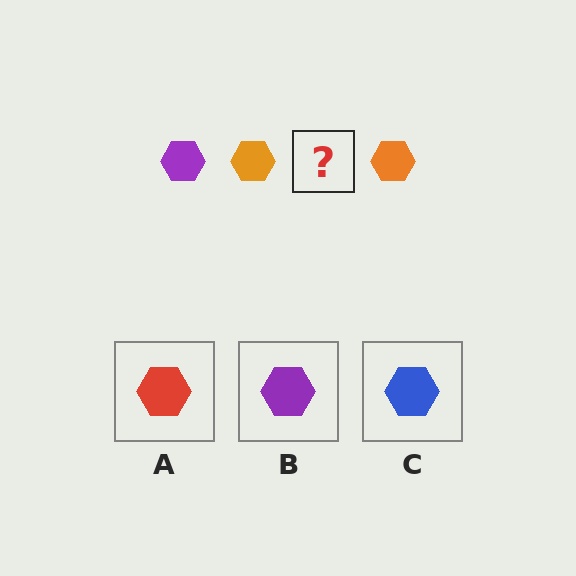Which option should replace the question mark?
Option B.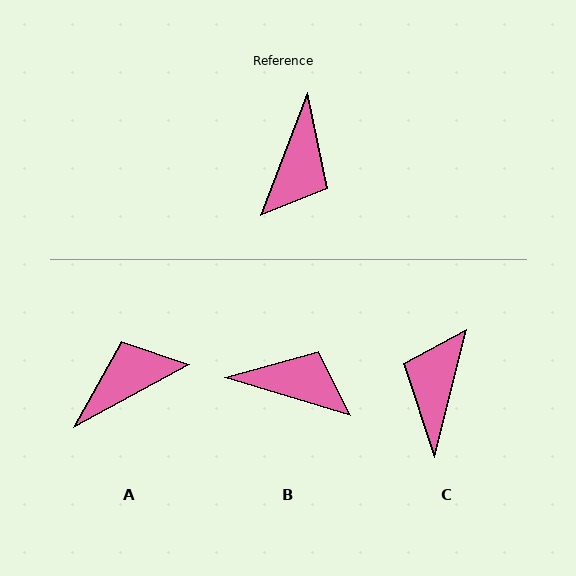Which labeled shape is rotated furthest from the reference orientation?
C, about 173 degrees away.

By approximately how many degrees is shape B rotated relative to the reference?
Approximately 94 degrees counter-clockwise.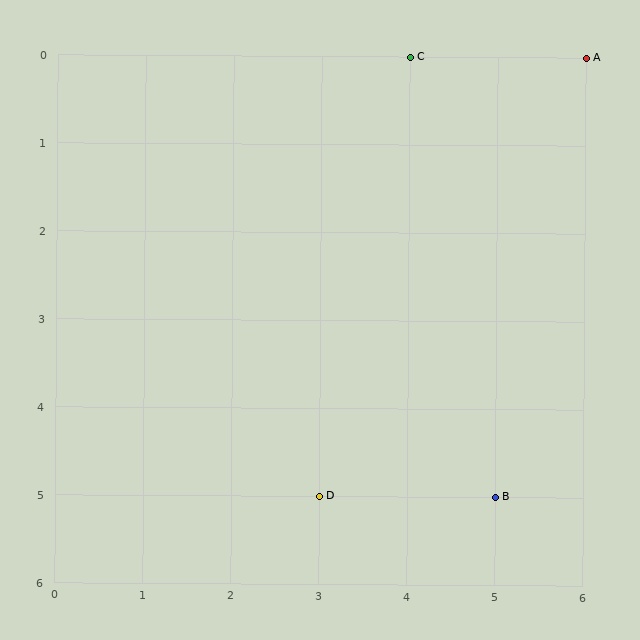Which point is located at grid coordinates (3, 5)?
Point D is at (3, 5).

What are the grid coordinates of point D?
Point D is at grid coordinates (3, 5).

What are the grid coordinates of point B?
Point B is at grid coordinates (5, 5).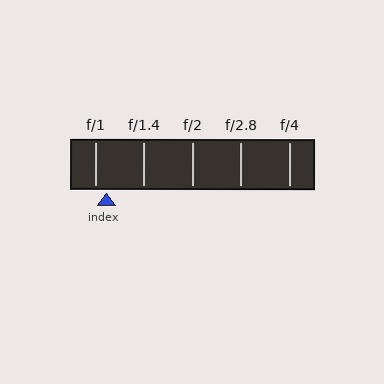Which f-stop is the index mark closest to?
The index mark is closest to f/1.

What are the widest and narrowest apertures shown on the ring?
The widest aperture shown is f/1 and the narrowest is f/4.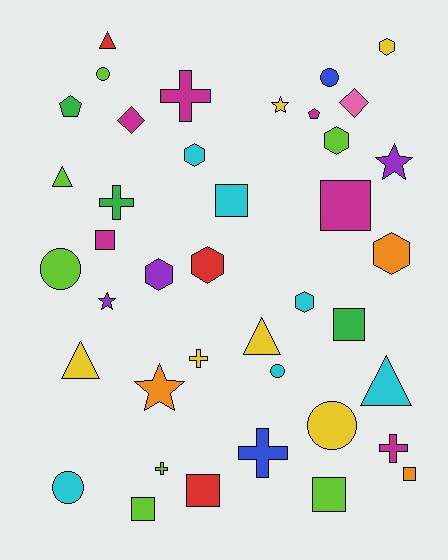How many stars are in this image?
There are 4 stars.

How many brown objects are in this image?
There are no brown objects.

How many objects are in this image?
There are 40 objects.